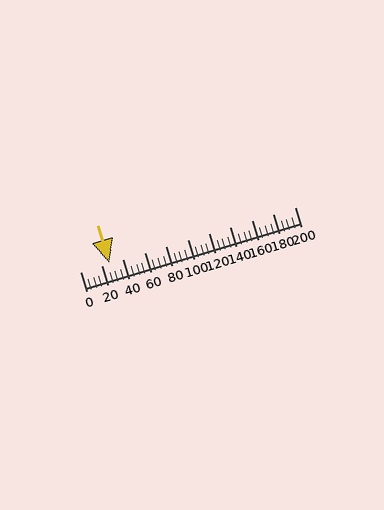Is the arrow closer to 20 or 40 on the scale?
The arrow is closer to 20.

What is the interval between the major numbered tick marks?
The major tick marks are spaced 20 units apart.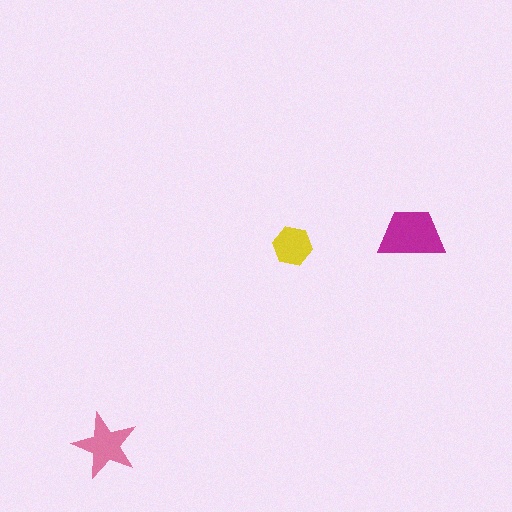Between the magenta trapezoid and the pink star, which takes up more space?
The magenta trapezoid.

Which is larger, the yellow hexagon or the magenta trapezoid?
The magenta trapezoid.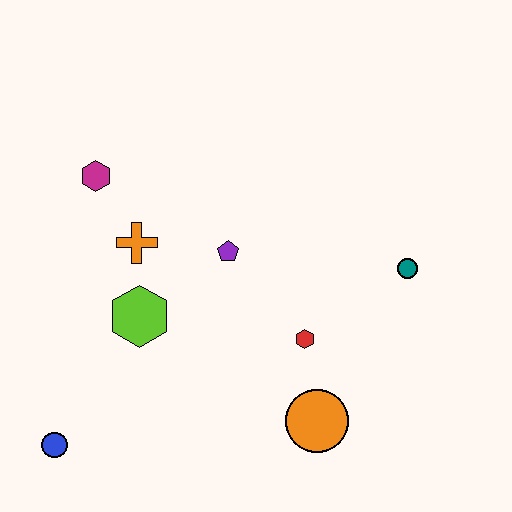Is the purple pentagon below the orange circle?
No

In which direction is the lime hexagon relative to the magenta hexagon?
The lime hexagon is below the magenta hexagon.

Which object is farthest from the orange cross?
The teal circle is farthest from the orange cross.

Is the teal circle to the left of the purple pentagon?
No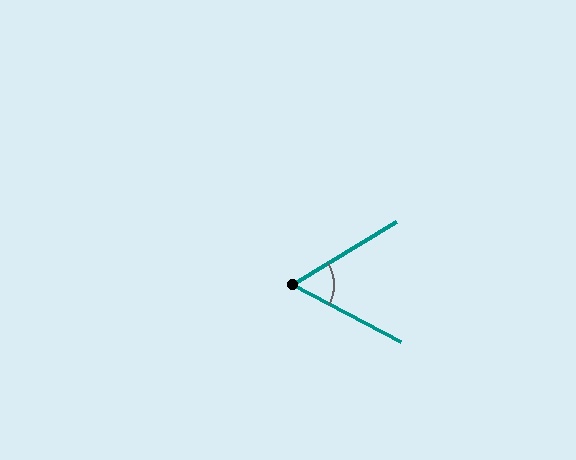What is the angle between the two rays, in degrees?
Approximately 59 degrees.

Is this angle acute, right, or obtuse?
It is acute.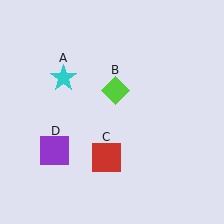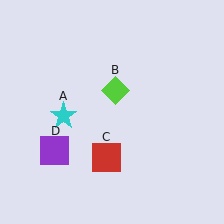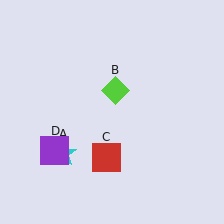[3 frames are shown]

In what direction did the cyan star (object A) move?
The cyan star (object A) moved down.